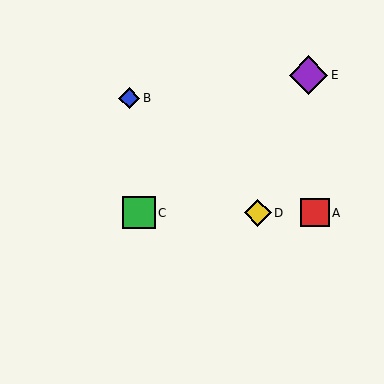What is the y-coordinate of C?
Object C is at y≈213.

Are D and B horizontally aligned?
No, D is at y≈213 and B is at y≈98.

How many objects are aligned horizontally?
3 objects (A, C, D) are aligned horizontally.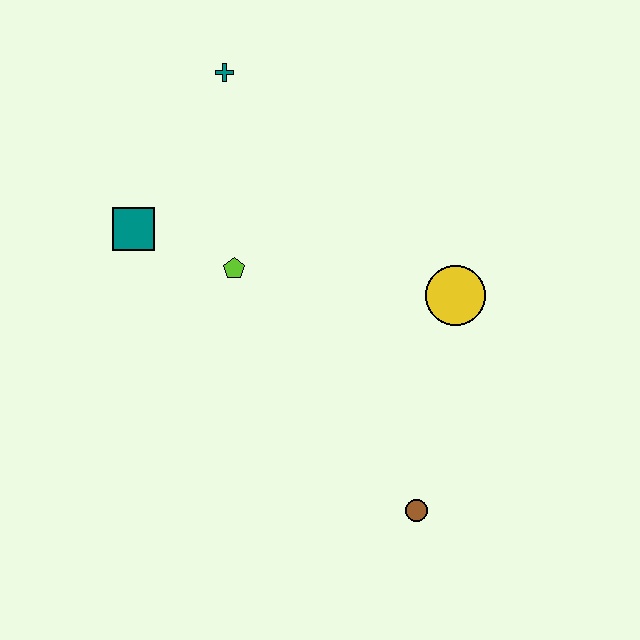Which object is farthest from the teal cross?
The brown circle is farthest from the teal cross.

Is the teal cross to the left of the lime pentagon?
Yes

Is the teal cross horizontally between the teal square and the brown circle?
Yes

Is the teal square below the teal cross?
Yes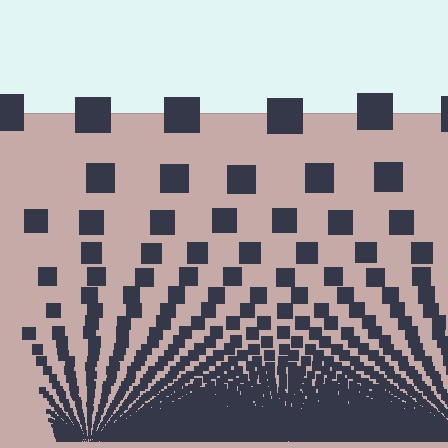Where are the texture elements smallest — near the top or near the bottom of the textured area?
Near the bottom.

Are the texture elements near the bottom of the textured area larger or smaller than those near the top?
Smaller. The gradient is inverted — elements near the bottom are smaller and denser.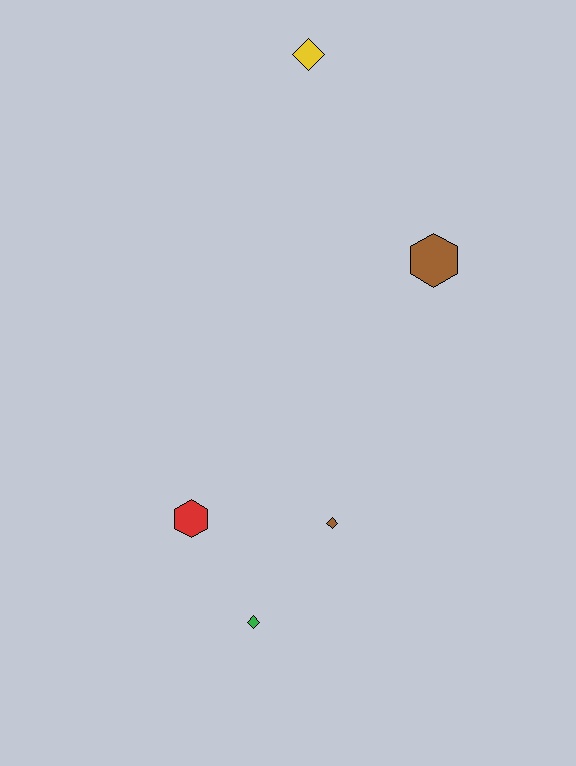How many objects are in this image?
There are 5 objects.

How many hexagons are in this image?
There are 2 hexagons.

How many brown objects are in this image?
There are 2 brown objects.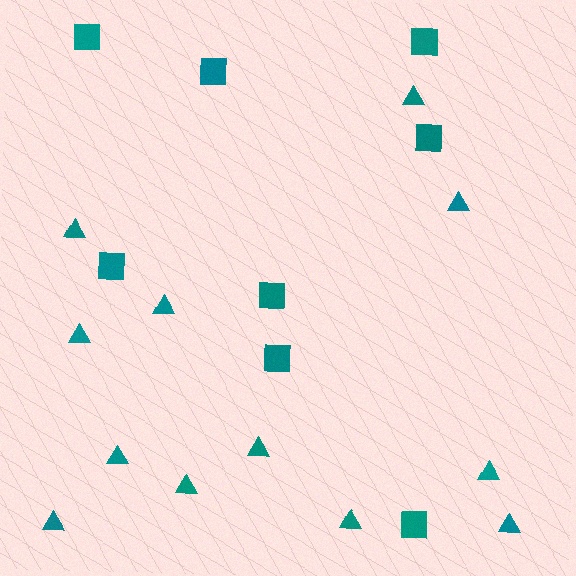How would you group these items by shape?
There are 2 groups: one group of squares (8) and one group of triangles (12).